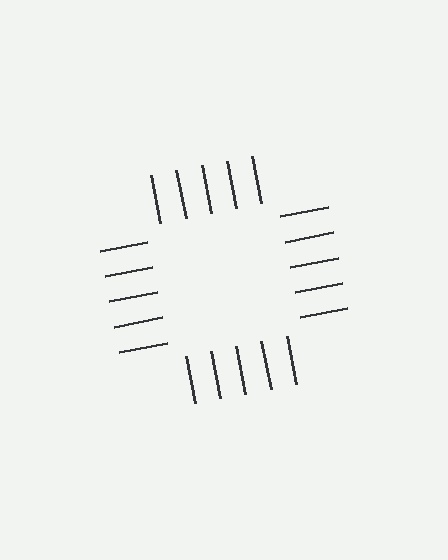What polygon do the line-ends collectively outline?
An illusory square — the line segments terminate on its edges but no continuous stroke is drawn.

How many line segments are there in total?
20 — 5 along each of the 4 edges.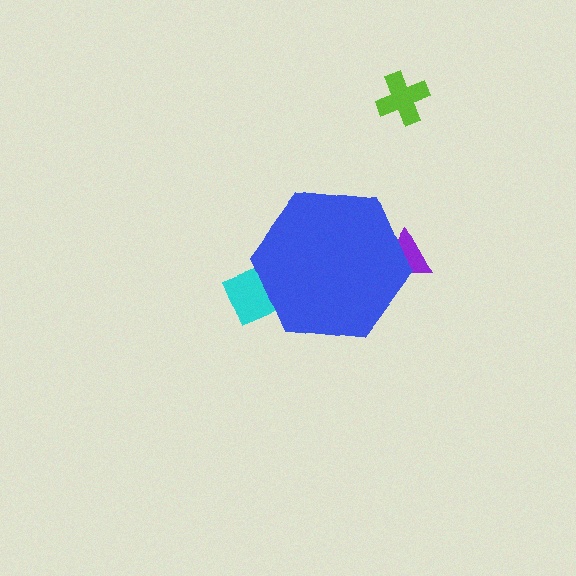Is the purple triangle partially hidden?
Yes, the purple triangle is partially hidden behind the blue hexagon.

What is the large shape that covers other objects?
A blue hexagon.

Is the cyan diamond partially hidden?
Yes, the cyan diamond is partially hidden behind the blue hexagon.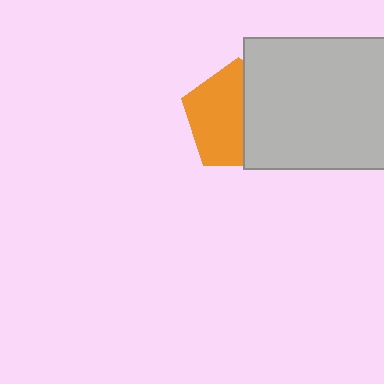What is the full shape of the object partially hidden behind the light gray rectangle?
The partially hidden object is an orange pentagon.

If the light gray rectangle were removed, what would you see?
You would see the complete orange pentagon.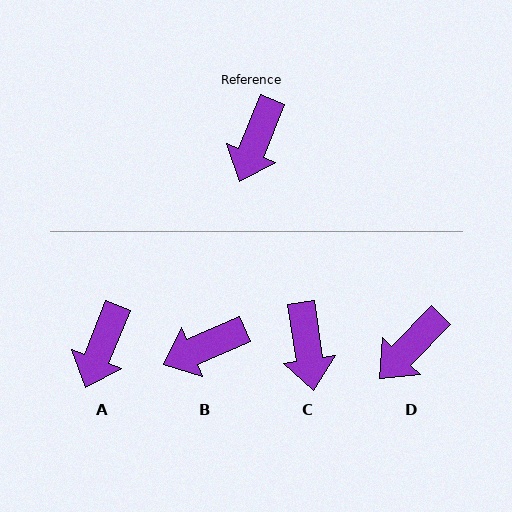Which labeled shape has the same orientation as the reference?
A.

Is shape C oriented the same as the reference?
No, it is off by about 30 degrees.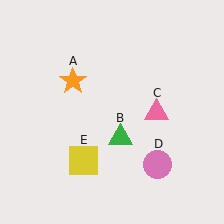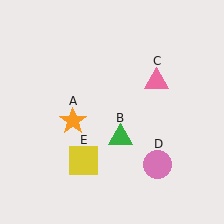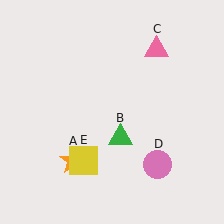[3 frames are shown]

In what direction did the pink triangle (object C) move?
The pink triangle (object C) moved up.